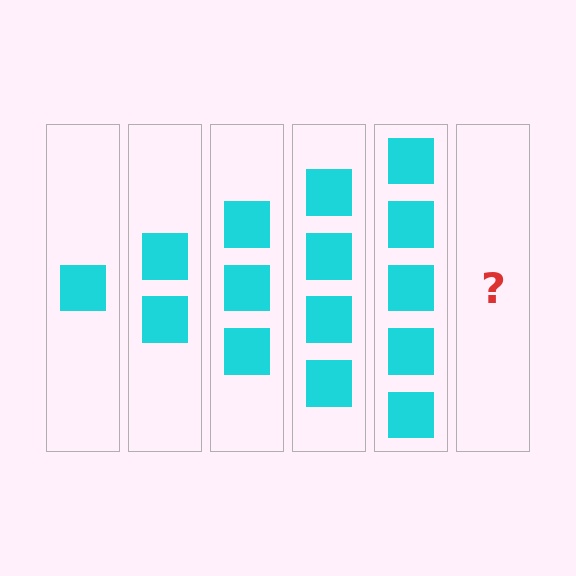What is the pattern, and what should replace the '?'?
The pattern is that each step adds one more square. The '?' should be 6 squares.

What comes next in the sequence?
The next element should be 6 squares.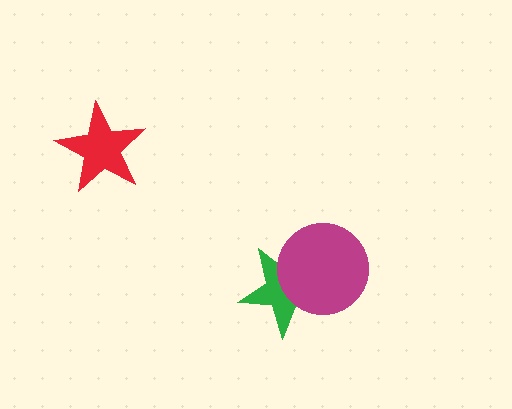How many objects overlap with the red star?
0 objects overlap with the red star.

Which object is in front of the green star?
The magenta circle is in front of the green star.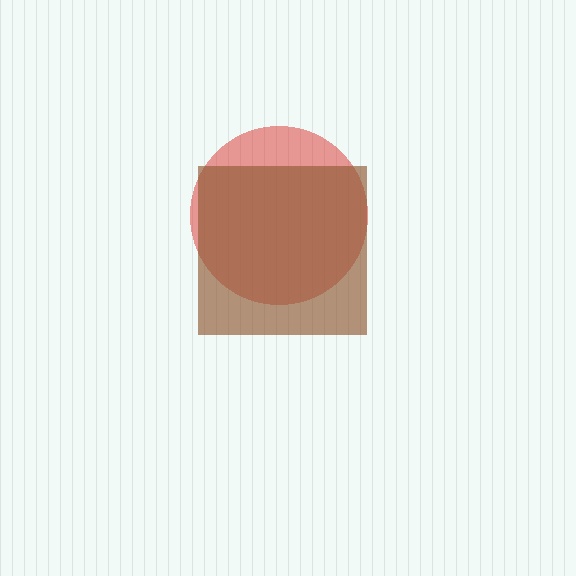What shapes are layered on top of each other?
The layered shapes are: a red circle, a brown square.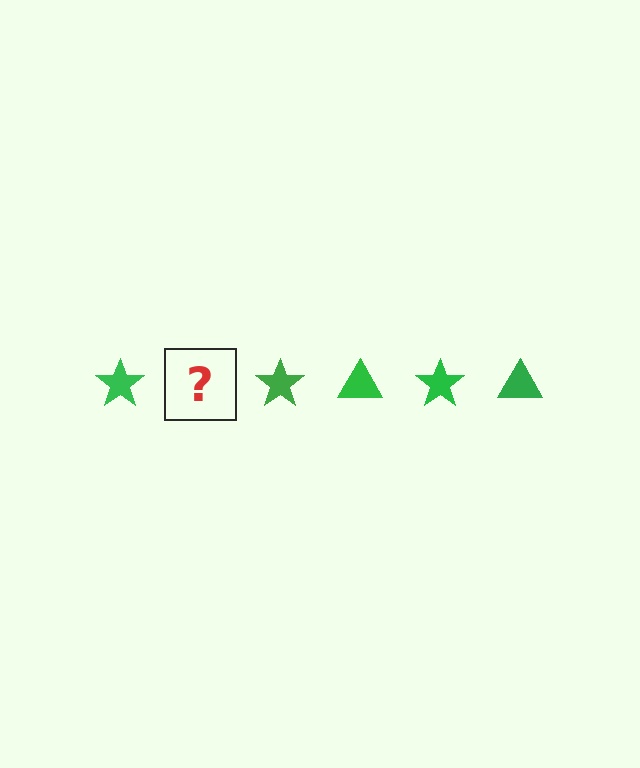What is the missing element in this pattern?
The missing element is a green triangle.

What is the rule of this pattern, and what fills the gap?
The rule is that the pattern cycles through star, triangle shapes in green. The gap should be filled with a green triangle.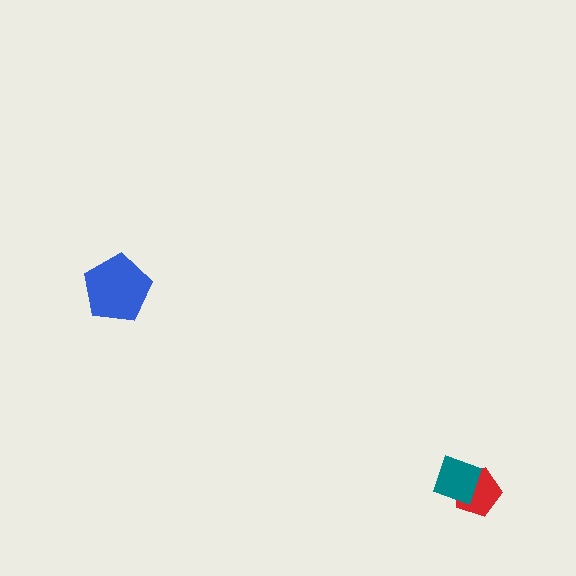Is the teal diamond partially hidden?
No, no other shape covers it.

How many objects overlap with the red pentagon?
1 object overlaps with the red pentagon.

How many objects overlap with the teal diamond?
1 object overlaps with the teal diamond.